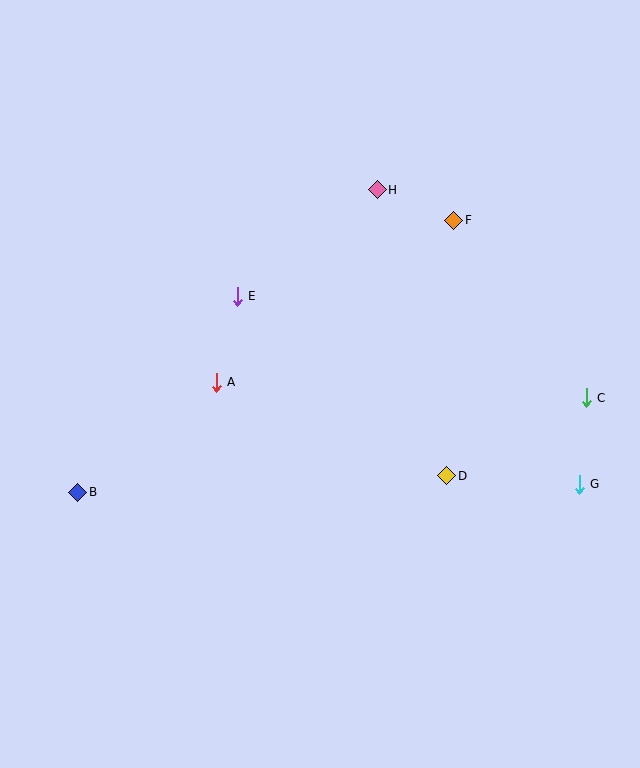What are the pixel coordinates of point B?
Point B is at (78, 492).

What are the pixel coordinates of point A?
Point A is at (216, 382).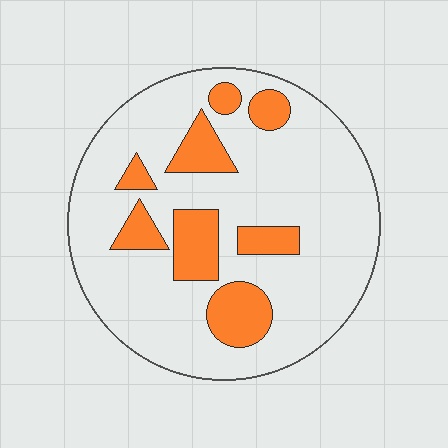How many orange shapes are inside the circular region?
8.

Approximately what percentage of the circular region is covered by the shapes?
Approximately 20%.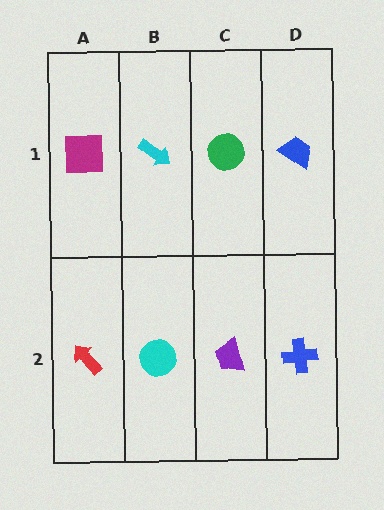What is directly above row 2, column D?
A blue trapezoid.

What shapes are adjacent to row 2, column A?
A magenta square (row 1, column A), a cyan circle (row 2, column B).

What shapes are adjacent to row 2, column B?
A cyan arrow (row 1, column B), a red arrow (row 2, column A), a purple trapezoid (row 2, column C).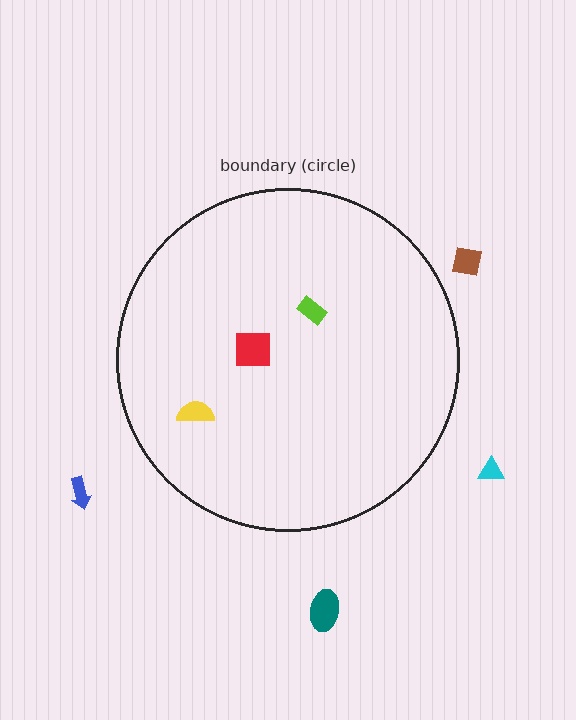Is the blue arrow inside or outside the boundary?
Outside.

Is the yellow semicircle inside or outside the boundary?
Inside.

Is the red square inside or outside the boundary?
Inside.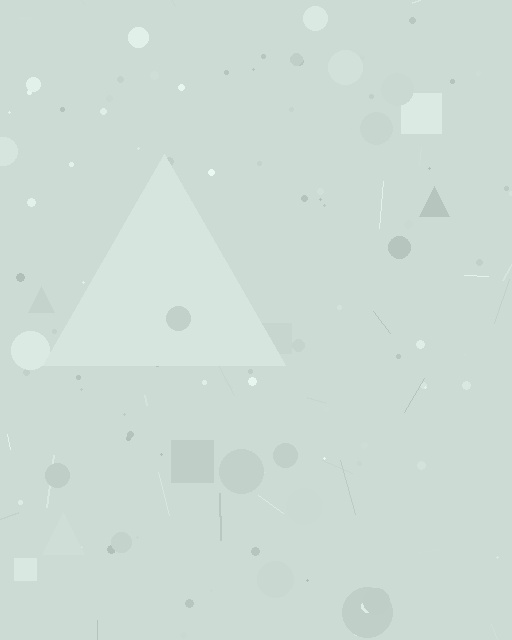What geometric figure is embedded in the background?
A triangle is embedded in the background.